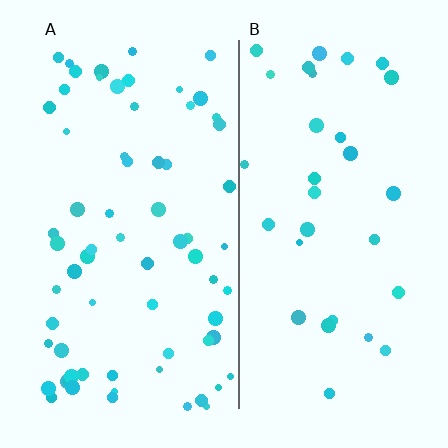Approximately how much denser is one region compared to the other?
Approximately 2.2× — region A over region B.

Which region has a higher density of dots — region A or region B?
A (the left).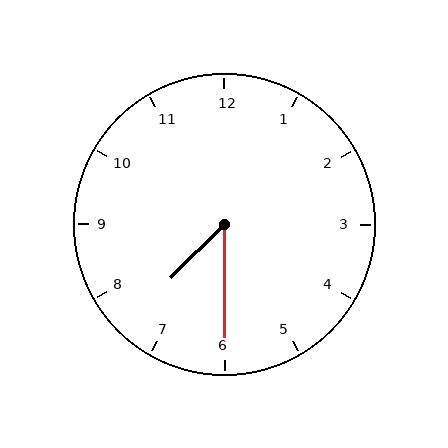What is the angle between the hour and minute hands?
Approximately 45 degrees.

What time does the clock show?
7:30.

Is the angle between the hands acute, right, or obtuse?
It is acute.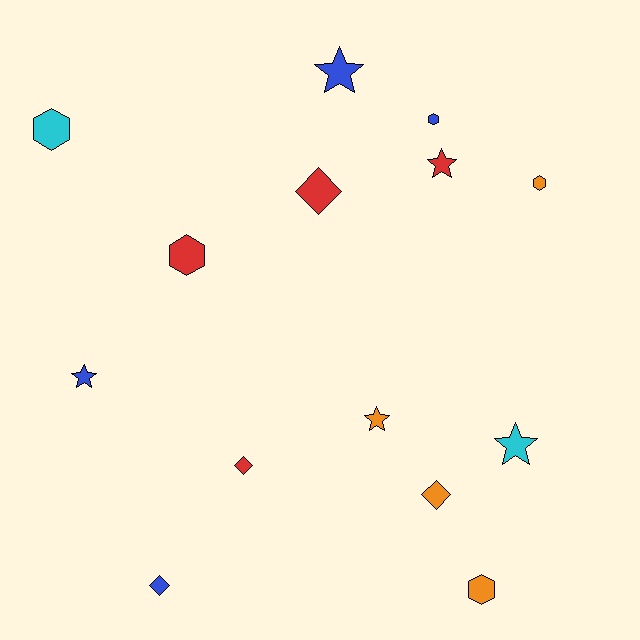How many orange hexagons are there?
There are 2 orange hexagons.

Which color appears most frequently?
Blue, with 4 objects.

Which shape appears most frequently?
Hexagon, with 5 objects.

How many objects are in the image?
There are 14 objects.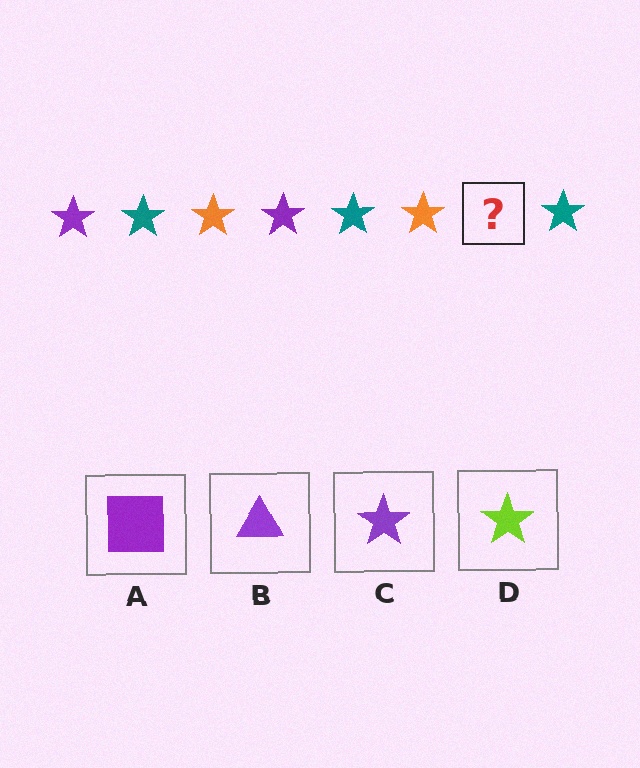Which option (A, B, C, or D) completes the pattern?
C.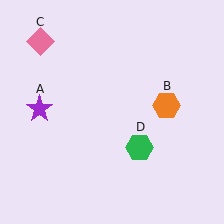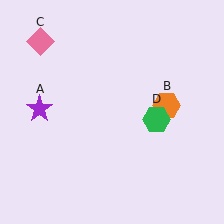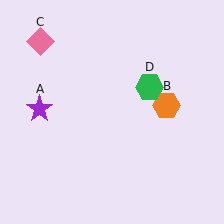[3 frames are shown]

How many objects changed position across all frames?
1 object changed position: green hexagon (object D).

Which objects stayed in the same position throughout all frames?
Purple star (object A) and orange hexagon (object B) and pink diamond (object C) remained stationary.